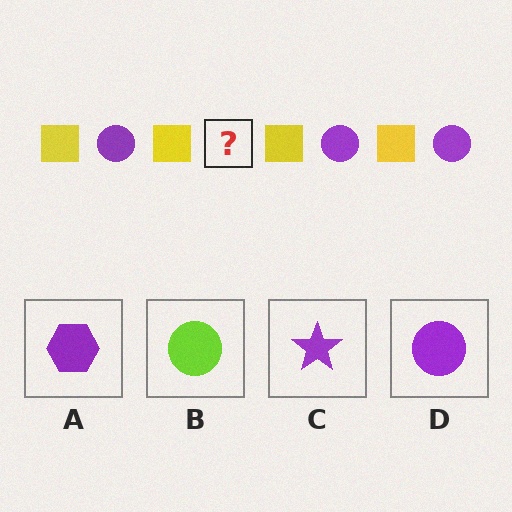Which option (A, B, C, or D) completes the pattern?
D.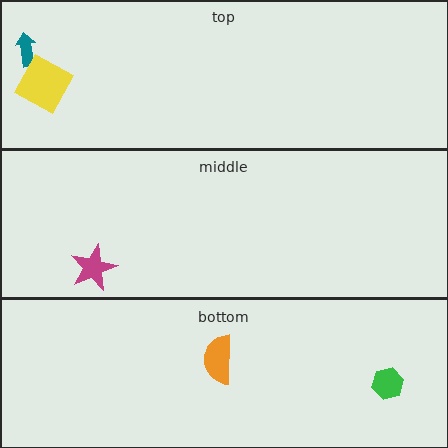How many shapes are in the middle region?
1.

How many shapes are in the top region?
2.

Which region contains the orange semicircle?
The bottom region.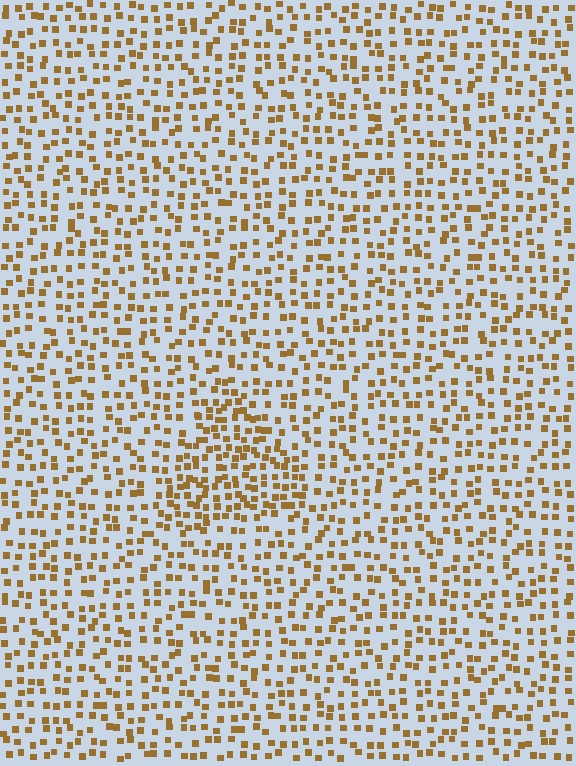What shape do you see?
I see a triangle.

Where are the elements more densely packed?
The elements are more densely packed inside the triangle boundary.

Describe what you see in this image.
The image contains small brown elements arranged at two different densities. A triangle-shaped region is visible where the elements are more densely packed than the surrounding area.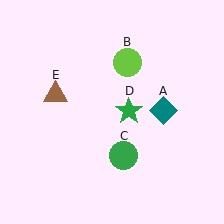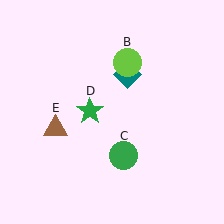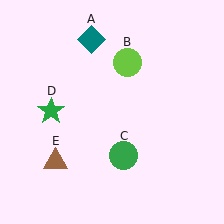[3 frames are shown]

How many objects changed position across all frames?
3 objects changed position: teal diamond (object A), green star (object D), brown triangle (object E).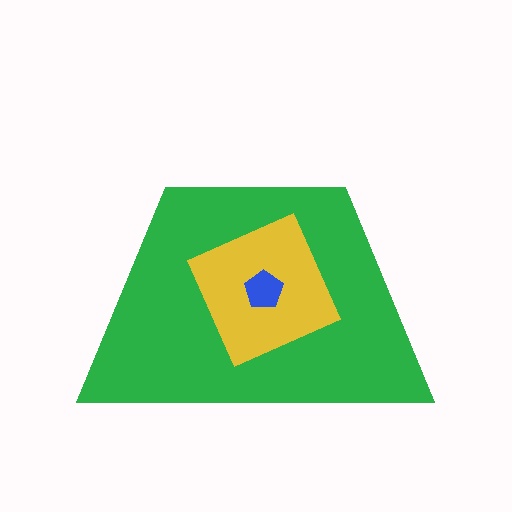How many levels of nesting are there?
3.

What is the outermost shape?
The green trapezoid.